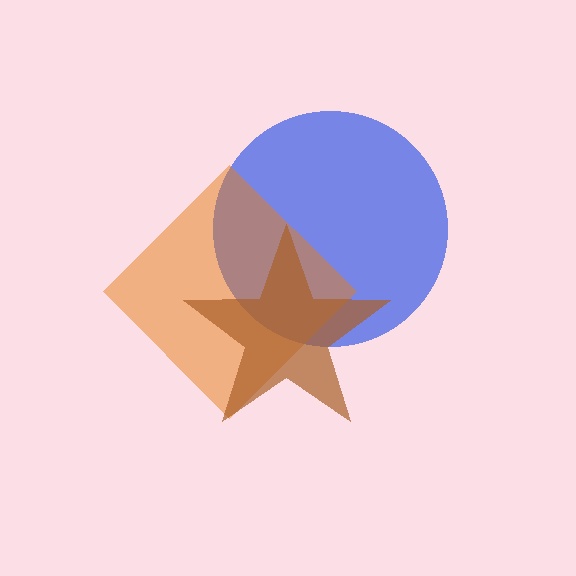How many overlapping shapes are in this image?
There are 3 overlapping shapes in the image.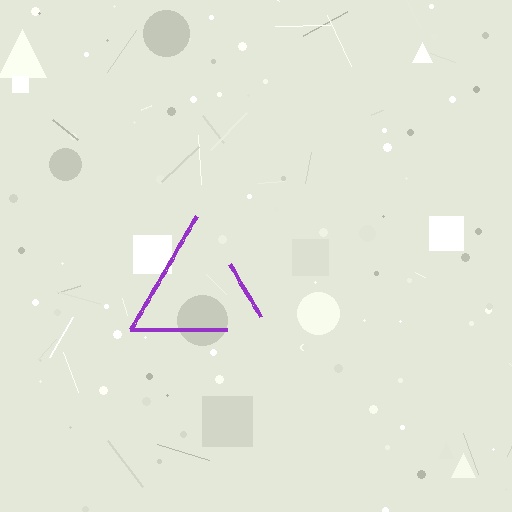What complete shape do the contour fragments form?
The contour fragments form a triangle.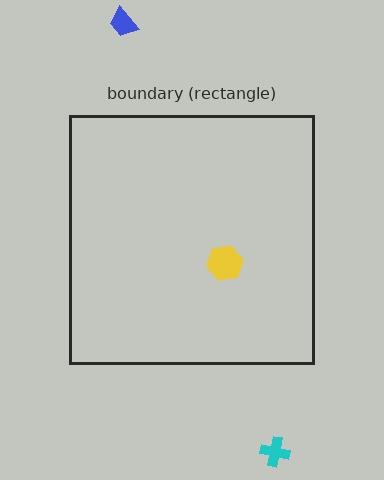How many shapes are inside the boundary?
1 inside, 2 outside.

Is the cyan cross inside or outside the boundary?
Outside.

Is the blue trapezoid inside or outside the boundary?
Outside.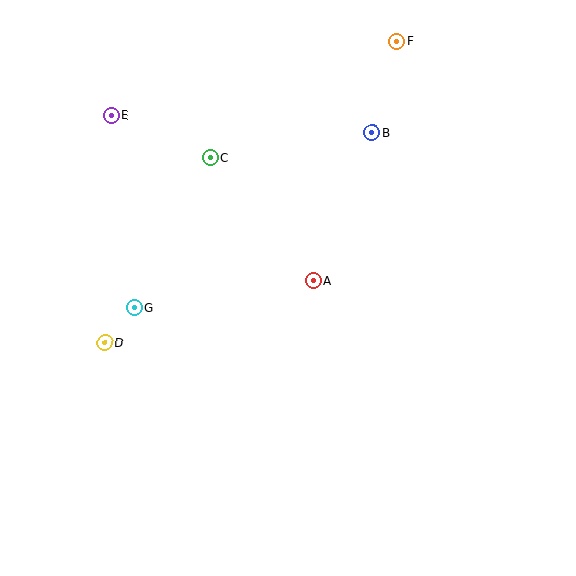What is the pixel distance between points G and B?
The distance between G and B is 296 pixels.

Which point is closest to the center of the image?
Point A at (314, 281) is closest to the center.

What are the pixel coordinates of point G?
Point G is at (134, 307).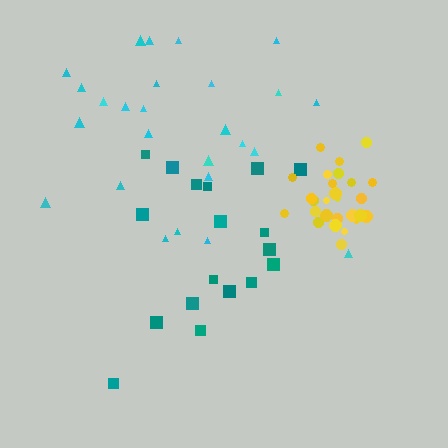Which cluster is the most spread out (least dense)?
Teal.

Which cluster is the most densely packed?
Yellow.